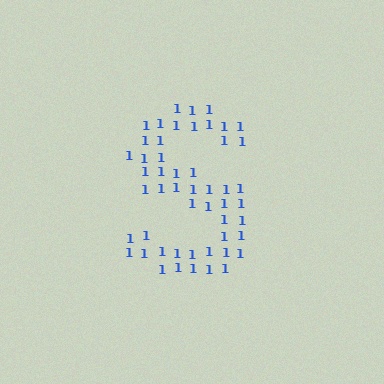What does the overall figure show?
The overall figure shows the letter S.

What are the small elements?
The small elements are digit 1's.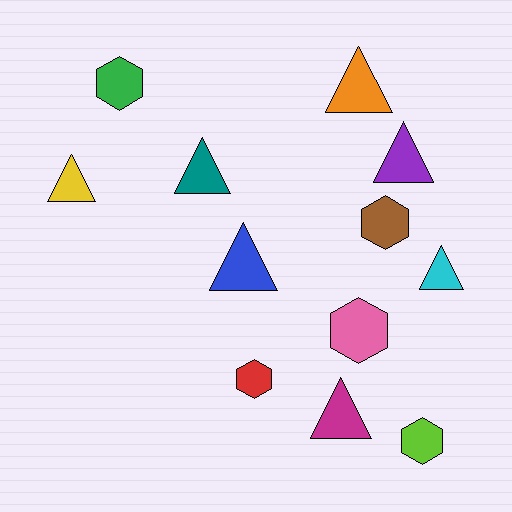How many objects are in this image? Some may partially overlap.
There are 12 objects.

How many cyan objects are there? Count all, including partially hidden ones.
There is 1 cyan object.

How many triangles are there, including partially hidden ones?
There are 7 triangles.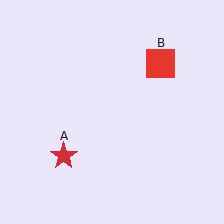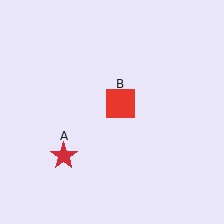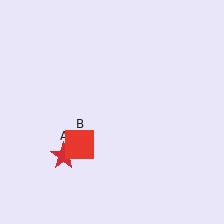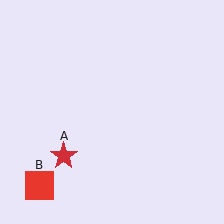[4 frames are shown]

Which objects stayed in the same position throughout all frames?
Red star (object A) remained stationary.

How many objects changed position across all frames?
1 object changed position: red square (object B).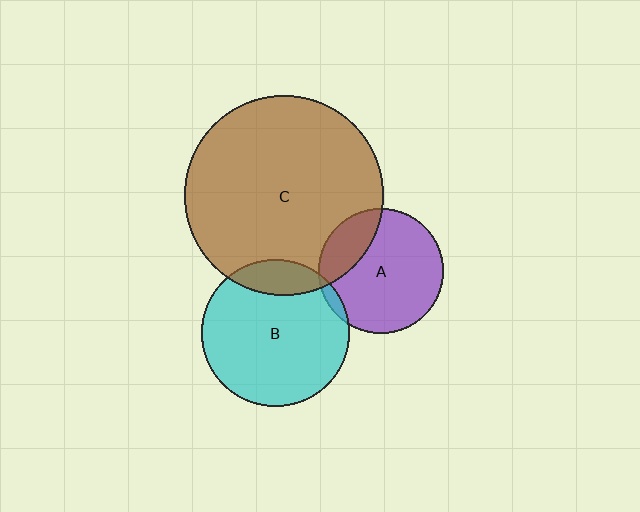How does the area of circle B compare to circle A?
Approximately 1.4 times.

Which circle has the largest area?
Circle C (brown).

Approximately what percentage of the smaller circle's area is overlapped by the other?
Approximately 5%.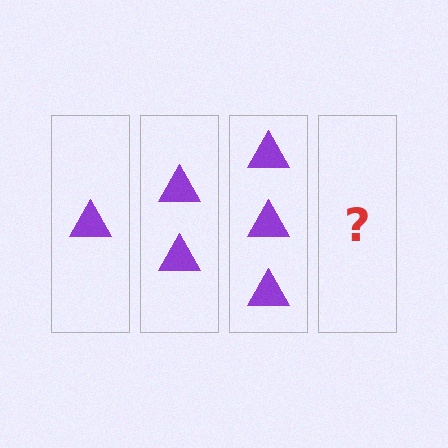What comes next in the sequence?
The next element should be 4 triangles.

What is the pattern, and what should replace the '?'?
The pattern is that each step adds one more triangle. The '?' should be 4 triangles.